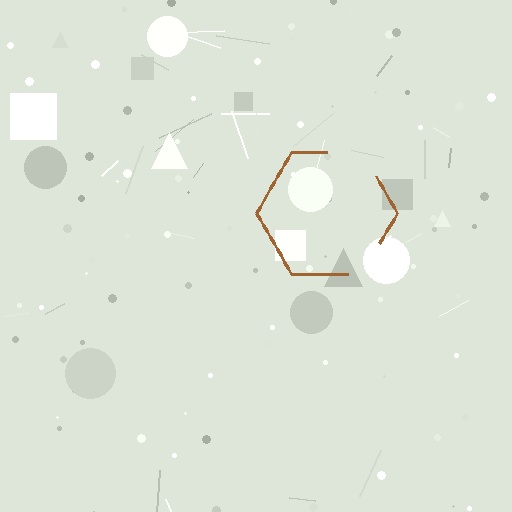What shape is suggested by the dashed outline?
The dashed outline suggests a hexagon.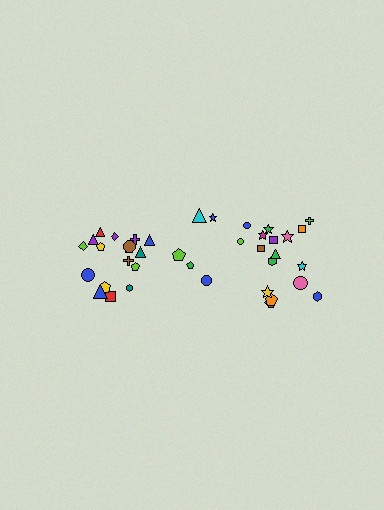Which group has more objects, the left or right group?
The right group.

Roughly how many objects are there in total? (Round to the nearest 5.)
Roughly 40 objects in total.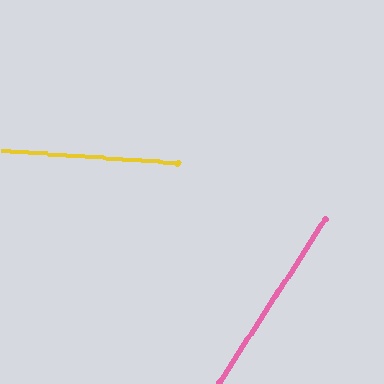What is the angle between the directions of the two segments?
Approximately 61 degrees.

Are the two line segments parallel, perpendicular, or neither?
Neither parallel nor perpendicular — they differ by about 61°.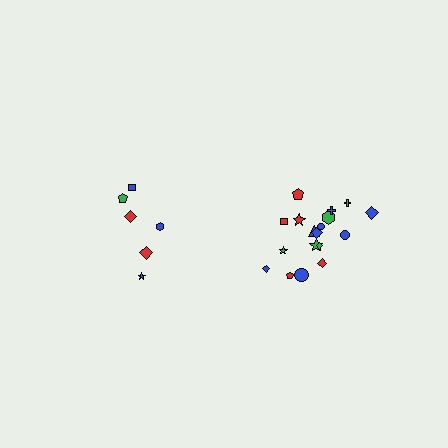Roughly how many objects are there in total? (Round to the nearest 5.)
Roughly 25 objects in total.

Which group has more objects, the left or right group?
The right group.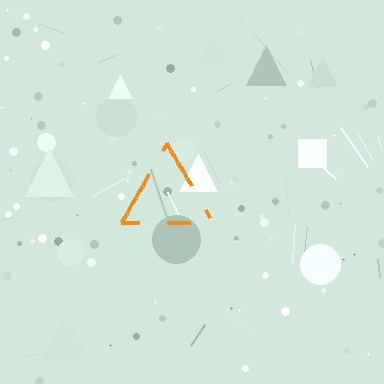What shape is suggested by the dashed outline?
The dashed outline suggests a triangle.